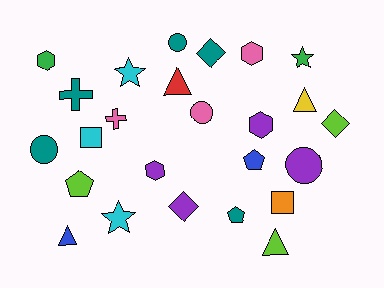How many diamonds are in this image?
There are 3 diamonds.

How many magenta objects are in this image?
There are no magenta objects.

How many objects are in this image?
There are 25 objects.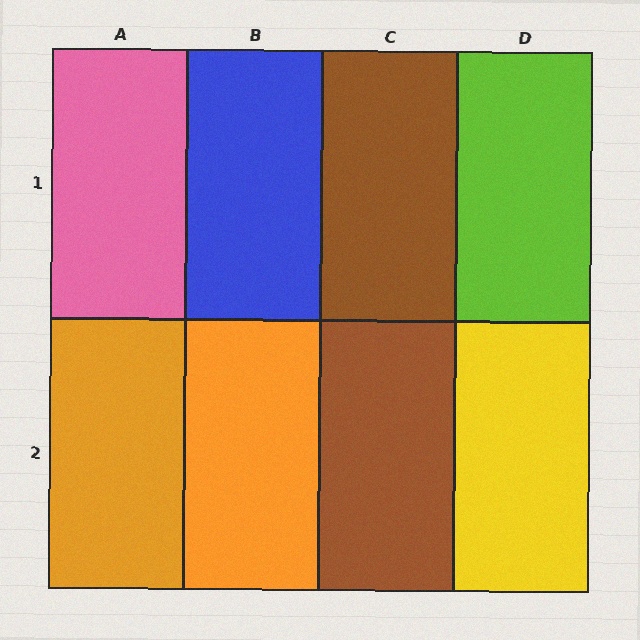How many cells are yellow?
1 cell is yellow.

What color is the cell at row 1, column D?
Lime.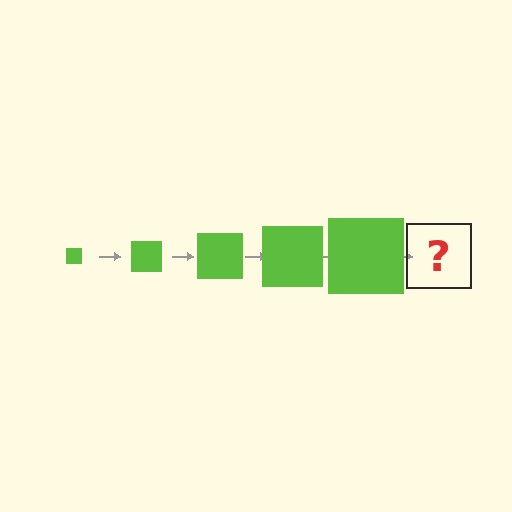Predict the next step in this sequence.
The next step is a lime square, larger than the previous one.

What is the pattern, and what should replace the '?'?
The pattern is that the square gets progressively larger each step. The '?' should be a lime square, larger than the previous one.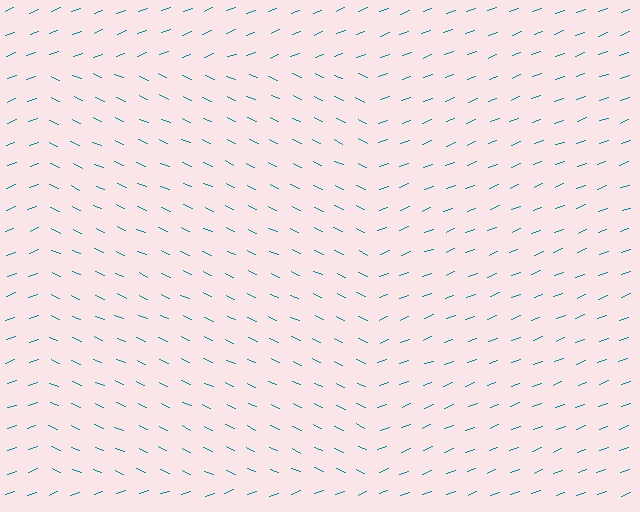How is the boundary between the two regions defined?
The boundary is defined purely by a change in line orientation (approximately 45 degrees difference). All lines are the same color and thickness.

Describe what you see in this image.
The image is filled with small teal line segments. A rectangle region in the image has lines oriented differently from the surrounding lines, creating a visible texture boundary.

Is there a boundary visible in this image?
Yes, there is a texture boundary formed by a change in line orientation.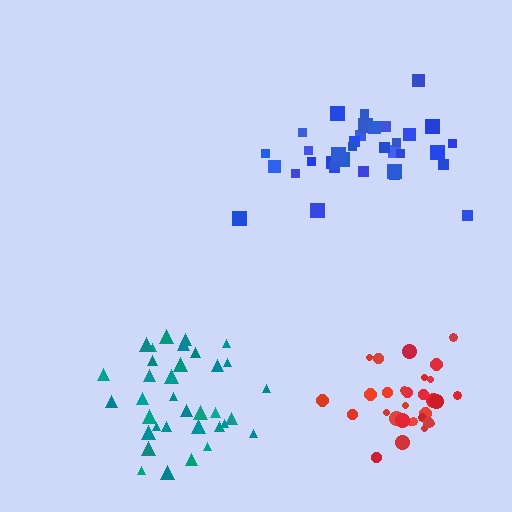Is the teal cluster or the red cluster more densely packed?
Red.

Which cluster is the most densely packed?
Red.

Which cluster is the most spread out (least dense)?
Blue.